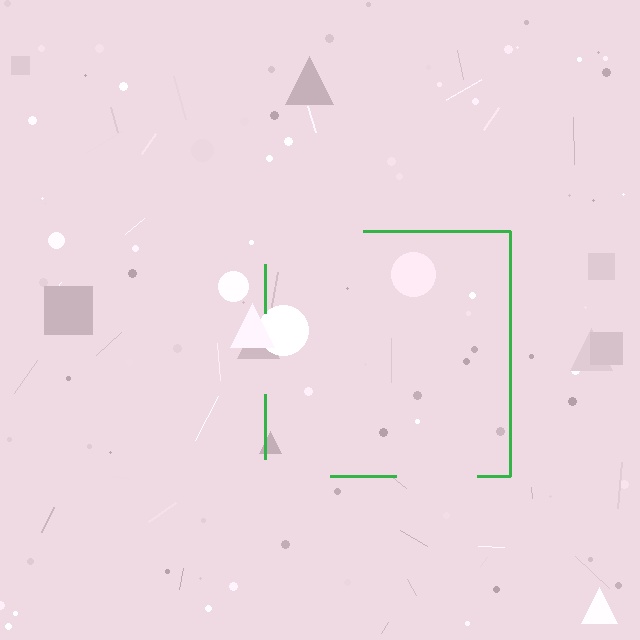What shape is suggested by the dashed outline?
The dashed outline suggests a square.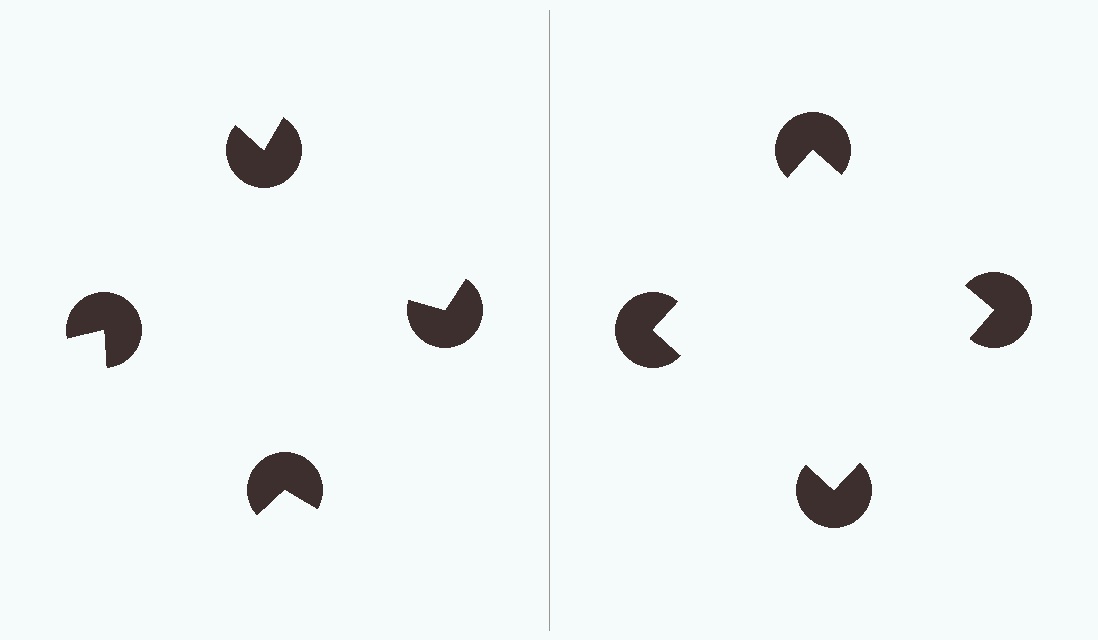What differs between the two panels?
The pac-man discs are positioned identically on both sides; only the wedge orientations differ. On the right they align to a square; on the left they are misaligned.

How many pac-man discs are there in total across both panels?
8 — 4 on each side.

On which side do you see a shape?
An illusory square appears on the right side. On the left side the wedge cuts are rotated, so no coherent shape forms.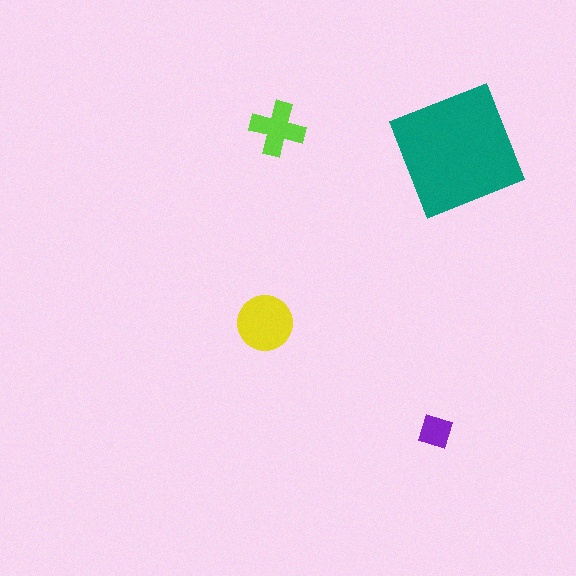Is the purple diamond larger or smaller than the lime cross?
Smaller.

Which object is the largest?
The teal square.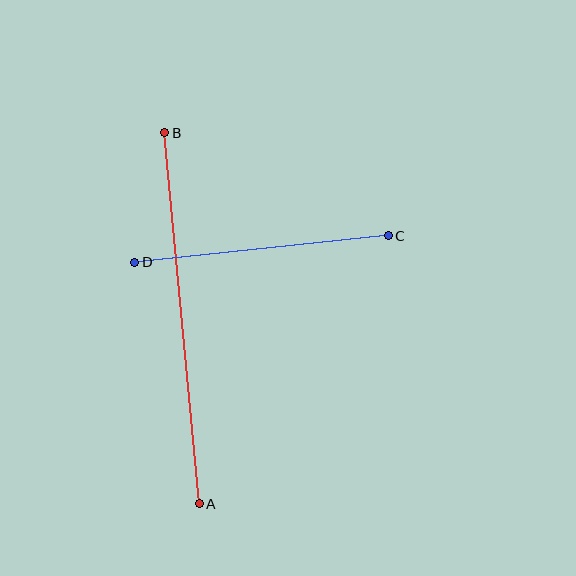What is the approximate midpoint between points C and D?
The midpoint is at approximately (261, 249) pixels.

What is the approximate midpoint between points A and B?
The midpoint is at approximately (182, 318) pixels.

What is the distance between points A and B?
The distance is approximately 373 pixels.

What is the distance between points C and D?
The distance is approximately 255 pixels.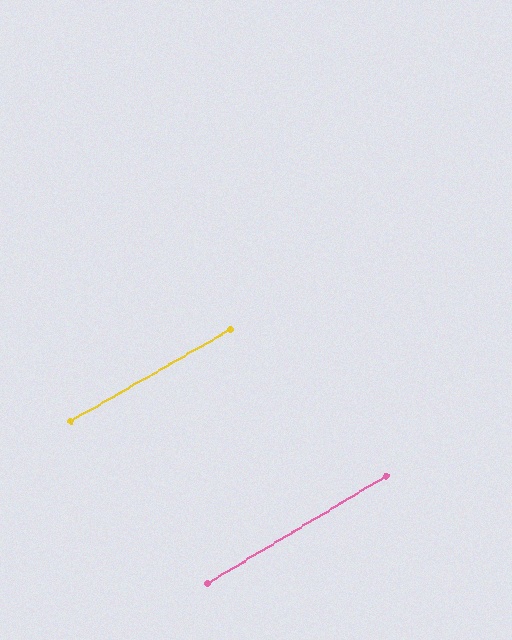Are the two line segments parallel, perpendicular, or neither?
Parallel — their directions differ by only 1.0°.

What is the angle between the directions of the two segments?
Approximately 1 degree.